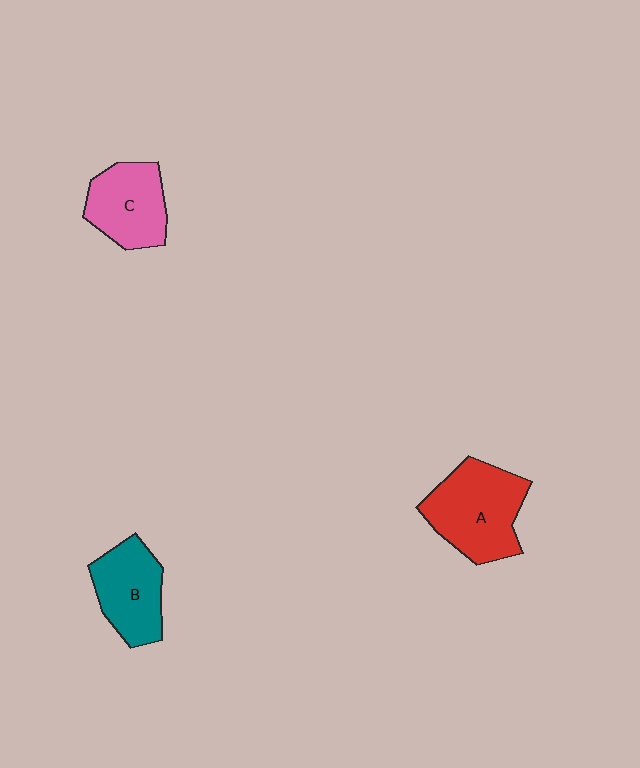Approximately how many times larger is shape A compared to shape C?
Approximately 1.3 times.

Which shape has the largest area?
Shape A (red).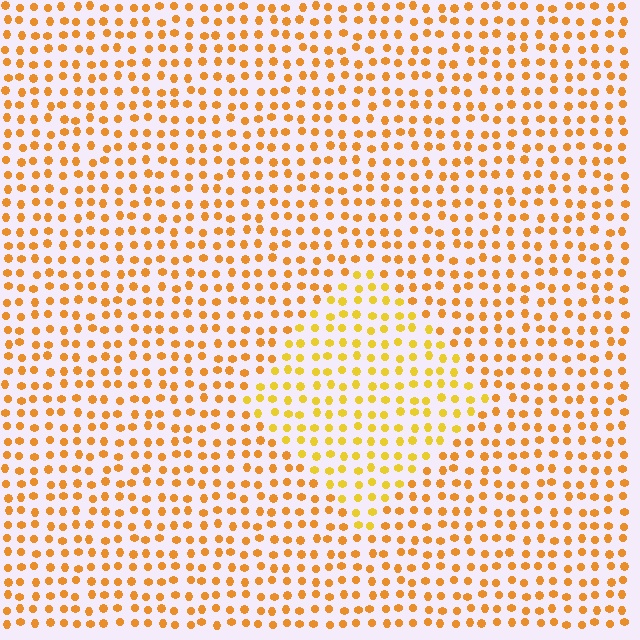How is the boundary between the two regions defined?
The boundary is defined purely by a slight shift in hue (about 20 degrees). Spacing, size, and orientation are identical on both sides.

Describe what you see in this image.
The image is filled with small orange elements in a uniform arrangement. A diamond-shaped region is visible where the elements are tinted to a slightly different hue, forming a subtle color boundary.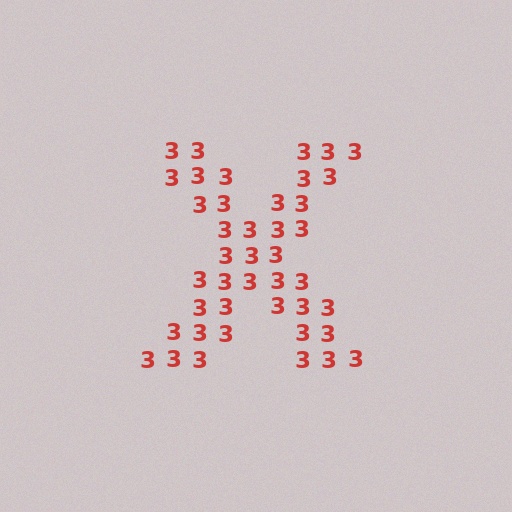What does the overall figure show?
The overall figure shows the letter X.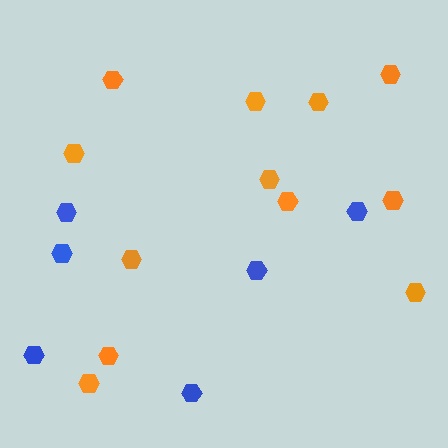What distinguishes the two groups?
There are 2 groups: one group of blue hexagons (6) and one group of orange hexagons (12).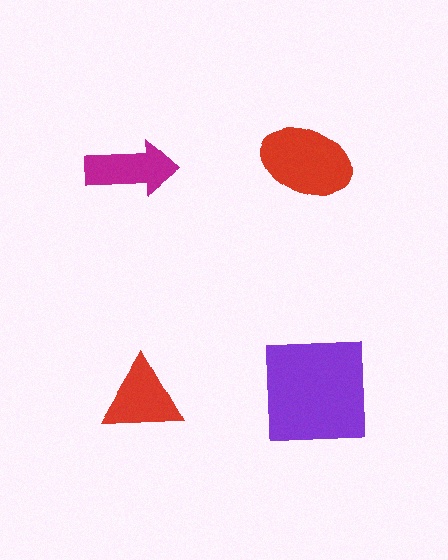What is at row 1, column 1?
A magenta arrow.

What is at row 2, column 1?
A red triangle.